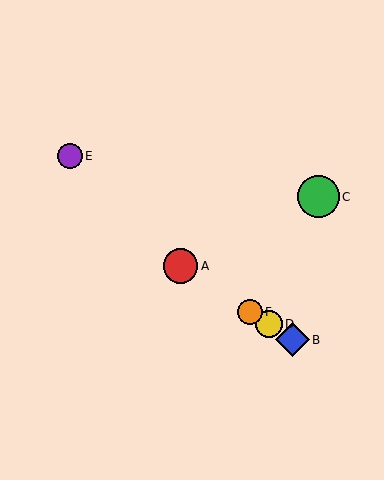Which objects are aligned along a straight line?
Objects A, B, D, F are aligned along a straight line.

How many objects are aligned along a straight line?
4 objects (A, B, D, F) are aligned along a straight line.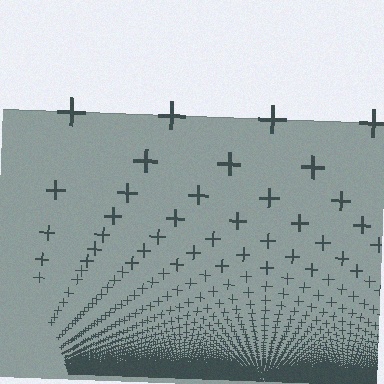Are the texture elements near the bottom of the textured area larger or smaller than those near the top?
Smaller. The gradient is inverted — elements near the bottom are smaller and denser.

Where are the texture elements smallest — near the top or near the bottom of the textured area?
Near the bottom.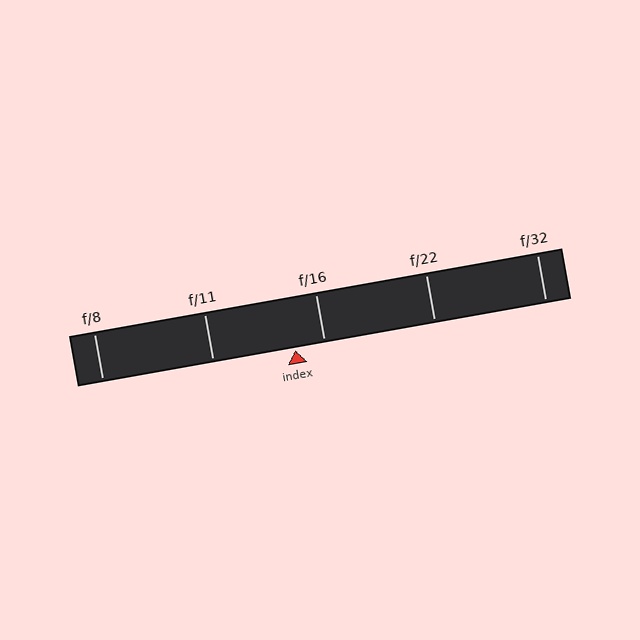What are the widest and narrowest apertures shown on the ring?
The widest aperture shown is f/8 and the narrowest is f/32.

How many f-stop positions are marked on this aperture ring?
There are 5 f-stop positions marked.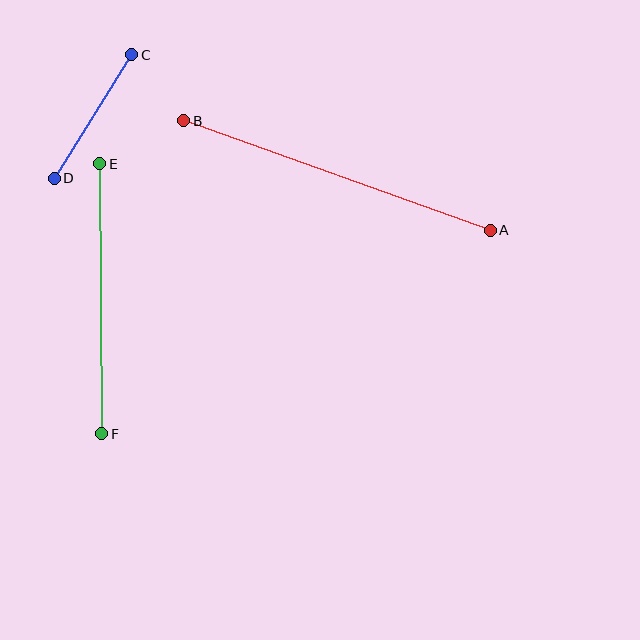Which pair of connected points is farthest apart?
Points A and B are farthest apart.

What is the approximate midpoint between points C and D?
The midpoint is at approximately (93, 116) pixels.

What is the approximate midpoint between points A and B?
The midpoint is at approximately (337, 176) pixels.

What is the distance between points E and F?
The distance is approximately 270 pixels.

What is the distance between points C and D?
The distance is approximately 146 pixels.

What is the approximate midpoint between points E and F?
The midpoint is at approximately (101, 299) pixels.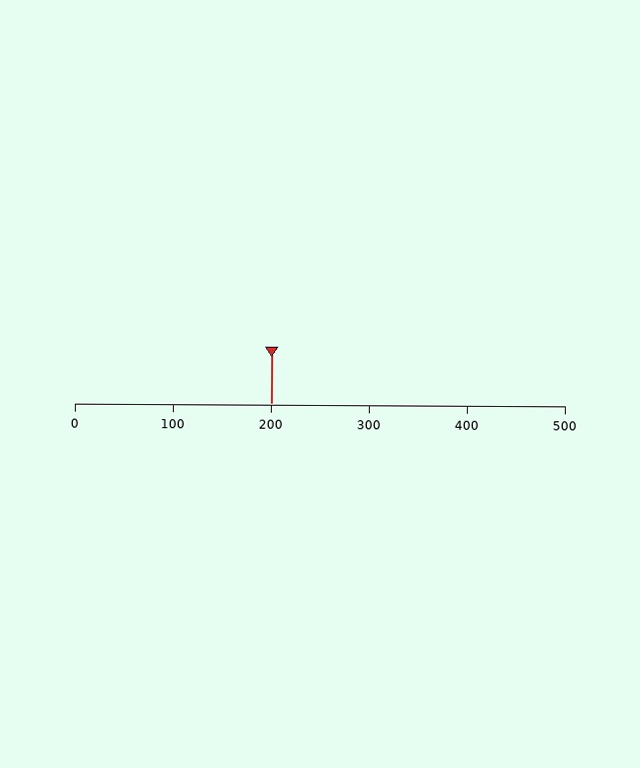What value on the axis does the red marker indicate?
The marker indicates approximately 200.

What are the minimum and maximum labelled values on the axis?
The axis runs from 0 to 500.